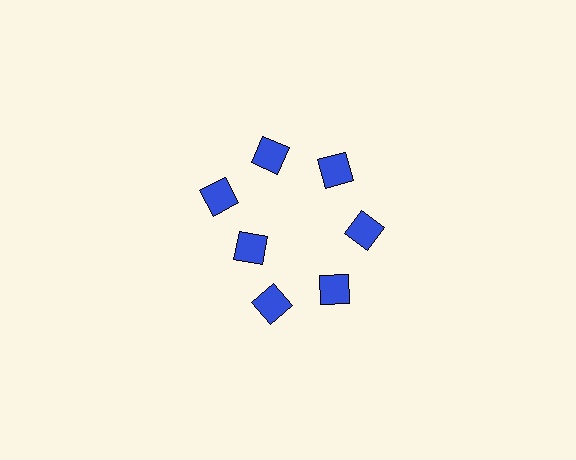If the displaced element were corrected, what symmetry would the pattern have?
It would have 7-fold rotational symmetry — the pattern would map onto itself every 51 degrees.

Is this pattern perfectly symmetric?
No. The 7 blue diamonds are arranged in a ring, but one element near the 8 o'clock position is pulled inward toward the center, breaking the 7-fold rotational symmetry.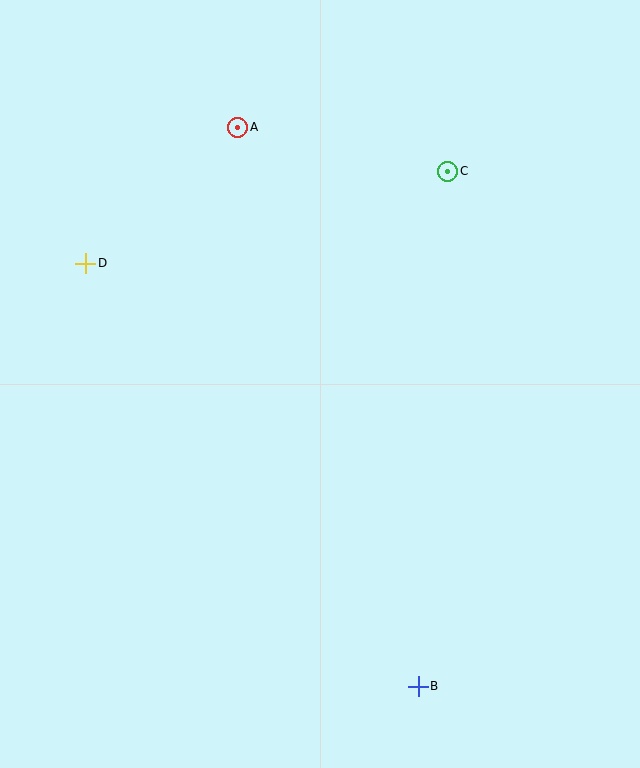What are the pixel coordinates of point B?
Point B is at (418, 686).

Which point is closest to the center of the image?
Point C at (448, 171) is closest to the center.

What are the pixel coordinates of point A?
Point A is at (238, 127).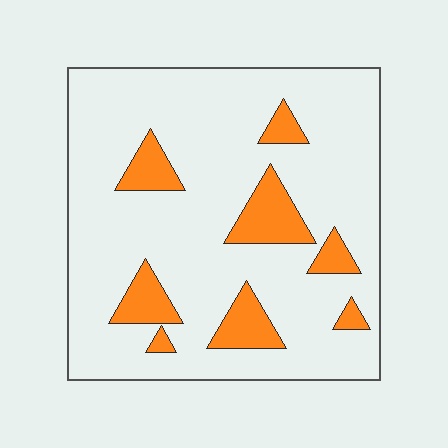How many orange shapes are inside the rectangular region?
8.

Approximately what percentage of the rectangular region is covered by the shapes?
Approximately 15%.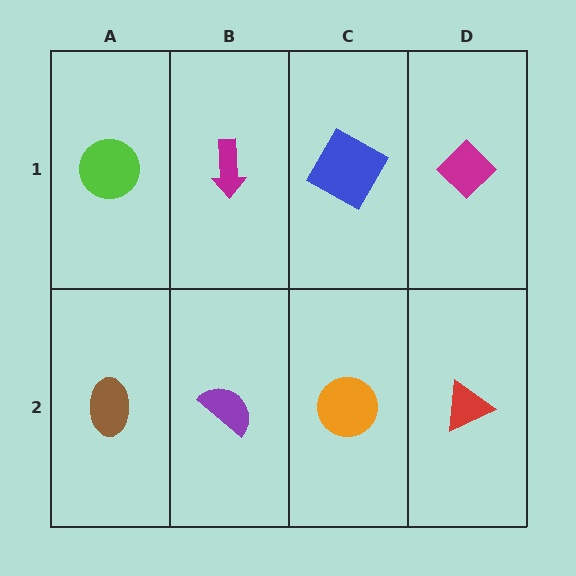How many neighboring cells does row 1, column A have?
2.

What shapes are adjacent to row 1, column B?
A purple semicircle (row 2, column B), a lime circle (row 1, column A), a blue square (row 1, column C).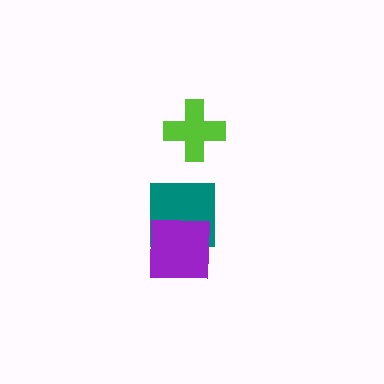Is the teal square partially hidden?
Yes, it is partially covered by another shape.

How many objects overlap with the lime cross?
0 objects overlap with the lime cross.